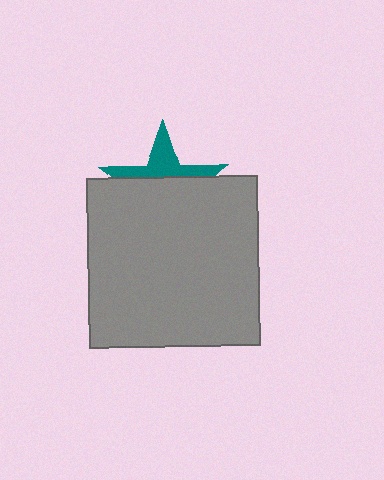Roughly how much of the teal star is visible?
A small part of it is visible (roughly 36%).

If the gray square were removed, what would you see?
You would see the complete teal star.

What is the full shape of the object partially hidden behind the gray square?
The partially hidden object is a teal star.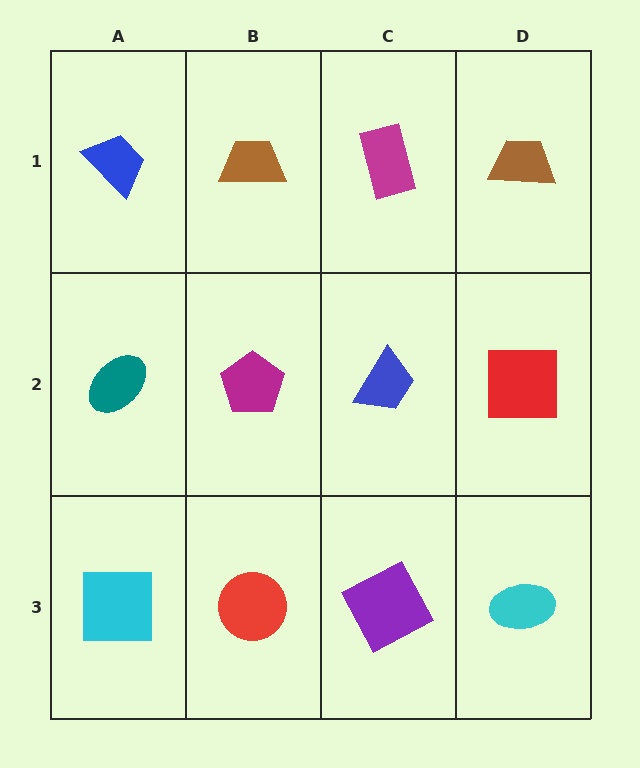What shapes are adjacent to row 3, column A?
A teal ellipse (row 2, column A), a red circle (row 3, column B).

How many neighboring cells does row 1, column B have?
3.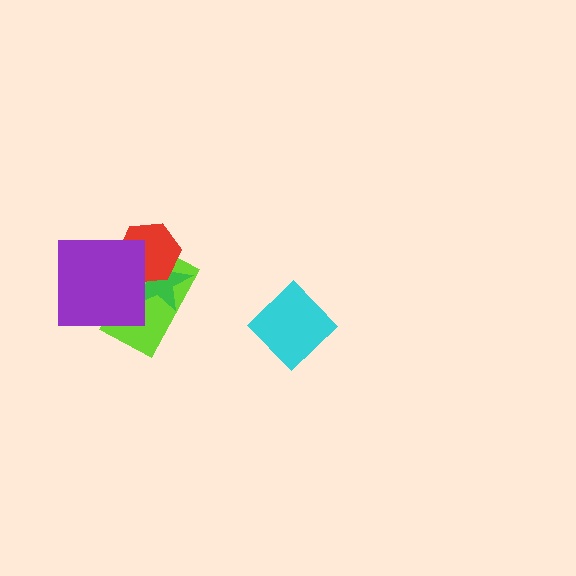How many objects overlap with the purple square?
3 objects overlap with the purple square.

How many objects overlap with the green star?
3 objects overlap with the green star.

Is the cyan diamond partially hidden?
No, no other shape covers it.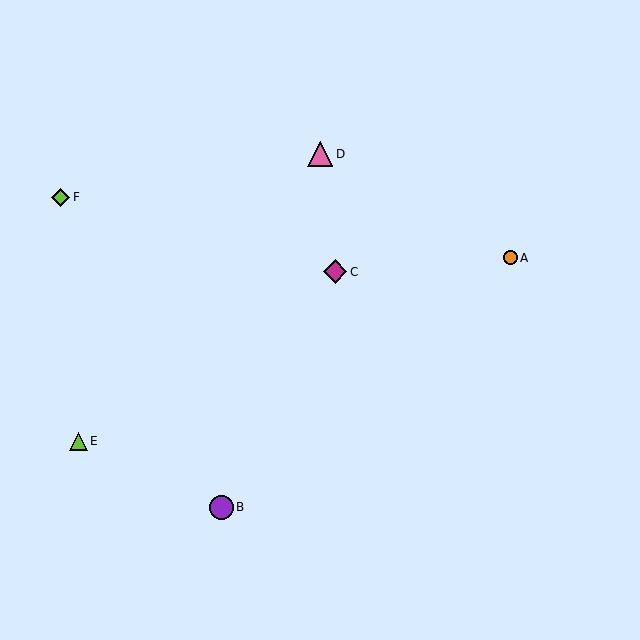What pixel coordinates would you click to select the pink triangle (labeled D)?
Click at (320, 154) to select the pink triangle D.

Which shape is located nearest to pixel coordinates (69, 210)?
The lime diamond (labeled F) at (61, 197) is nearest to that location.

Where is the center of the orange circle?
The center of the orange circle is at (511, 258).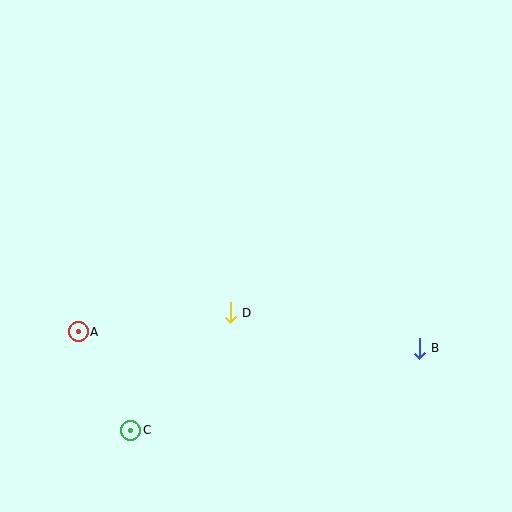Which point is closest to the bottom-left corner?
Point C is closest to the bottom-left corner.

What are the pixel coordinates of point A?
Point A is at (78, 332).